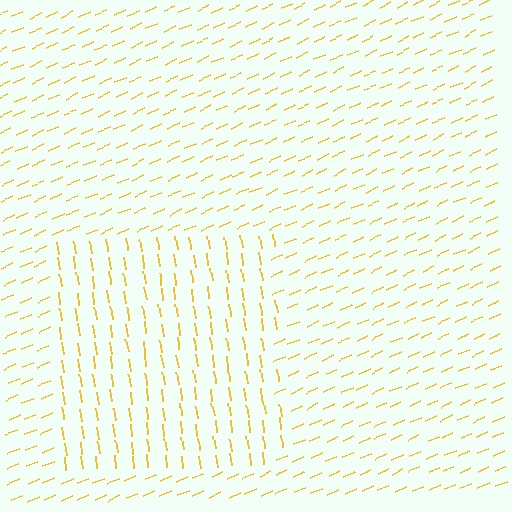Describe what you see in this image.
The image is filled with small yellow line segments. A rectangle region in the image has lines oriented differently from the surrounding lines, creating a visible texture boundary.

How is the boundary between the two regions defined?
The boundary is defined purely by a change in line orientation (approximately 75 degrees difference). All lines are the same color and thickness.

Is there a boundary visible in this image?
Yes, there is a texture boundary formed by a change in line orientation.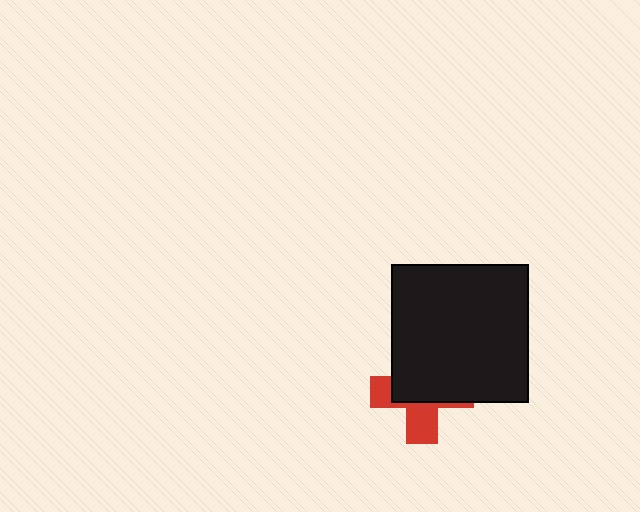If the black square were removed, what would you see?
You would see the complete red cross.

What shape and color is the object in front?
The object in front is a black square.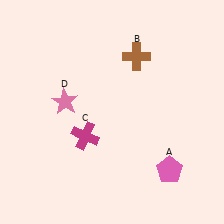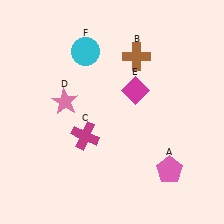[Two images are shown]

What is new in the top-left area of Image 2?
A cyan circle (F) was added in the top-left area of Image 2.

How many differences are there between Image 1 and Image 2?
There are 2 differences between the two images.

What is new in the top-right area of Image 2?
A magenta diamond (E) was added in the top-right area of Image 2.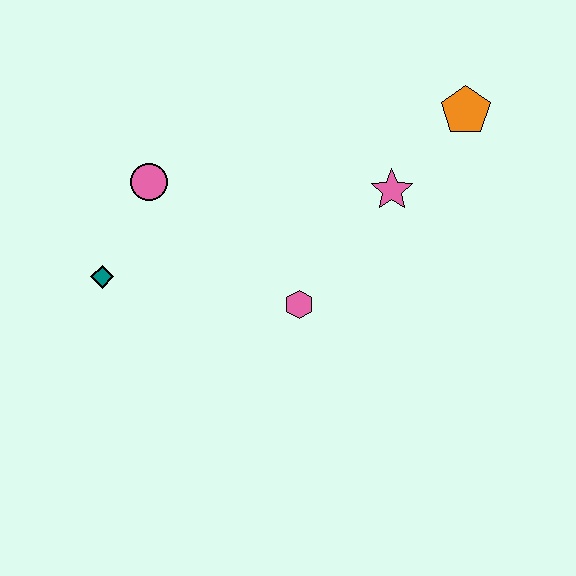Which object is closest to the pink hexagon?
The pink star is closest to the pink hexagon.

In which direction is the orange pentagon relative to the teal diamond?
The orange pentagon is to the right of the teal diamond.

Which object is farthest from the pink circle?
The orange pentagon is farthest from the pink circle.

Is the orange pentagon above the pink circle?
Yes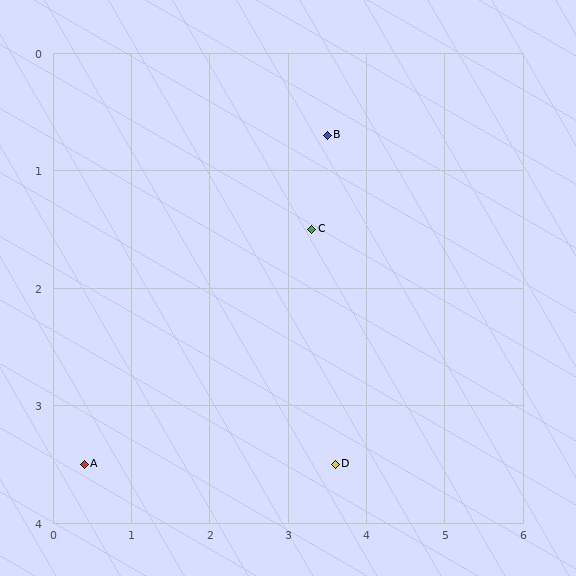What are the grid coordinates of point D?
Point D is at approximately (3.6, 3.5).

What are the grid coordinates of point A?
Point A is at approximately (0.4, 3.5).